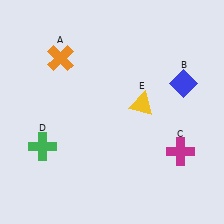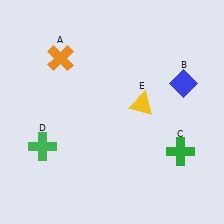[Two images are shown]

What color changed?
The cross (C) changed from magenta in Image 1 to green in Image 2.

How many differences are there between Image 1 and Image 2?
There is 1 difference between the two images.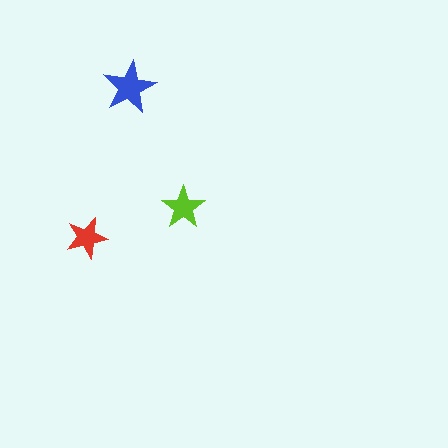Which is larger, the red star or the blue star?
The blue one.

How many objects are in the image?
There are 3 objects in the image.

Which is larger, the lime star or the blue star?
The blue one.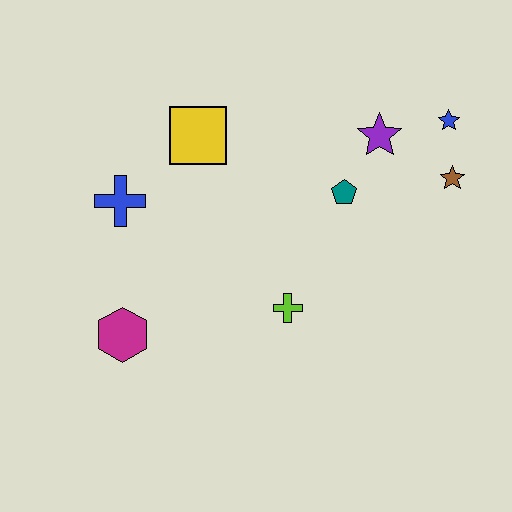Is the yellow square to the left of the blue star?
Yes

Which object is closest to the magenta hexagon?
The blue cross is closest to the magenta hexagon.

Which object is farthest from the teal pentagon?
The magenta hexagon is farthest from the teal pentagon.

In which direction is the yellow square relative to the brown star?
The yellow square is to the left of the brown star.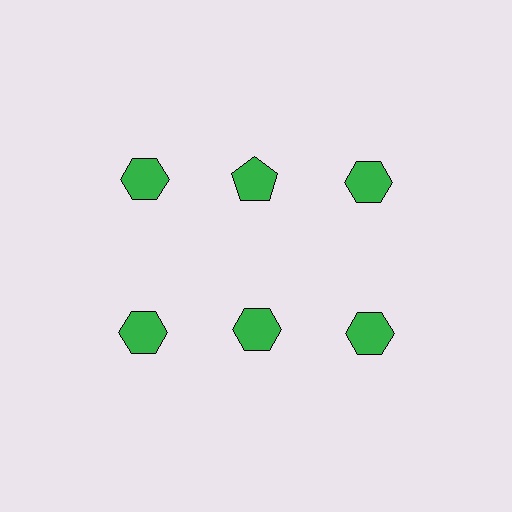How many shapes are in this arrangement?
There are 6 shapes arranged in a grid pattern.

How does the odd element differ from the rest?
It has a different shape: pentagon instead of hexagon.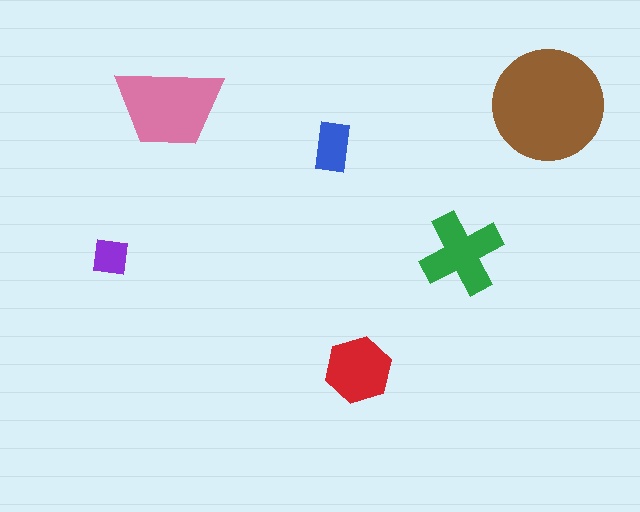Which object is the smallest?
The purple square.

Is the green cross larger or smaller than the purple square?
Larger.